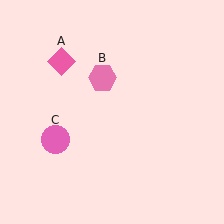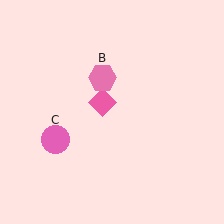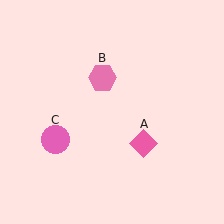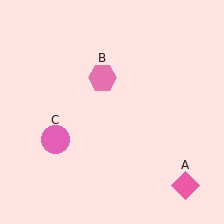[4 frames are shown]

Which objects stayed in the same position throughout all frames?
Pink hexagon (object B) and pink circle (object C) remained stationary.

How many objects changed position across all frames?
1 object changed position: pink diamond (object A).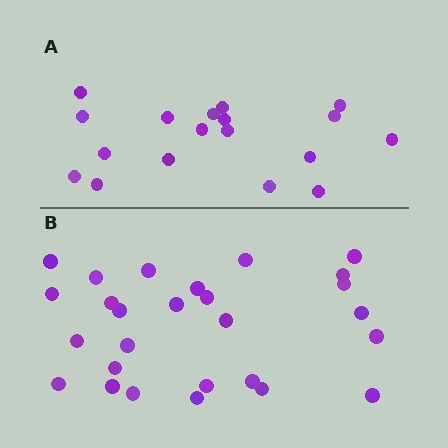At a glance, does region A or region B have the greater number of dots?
Region B (the bottom region) has more dots.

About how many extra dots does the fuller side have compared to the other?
Region B has roughly 8 or so more dots than region A.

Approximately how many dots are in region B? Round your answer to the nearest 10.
About 30 dots. (The exact count is 27, which rounds to 30.)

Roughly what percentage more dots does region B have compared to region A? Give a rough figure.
About 50% more.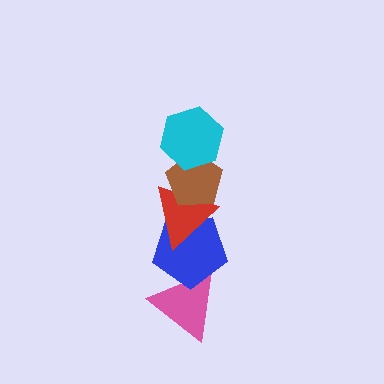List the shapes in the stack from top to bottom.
From top to bottom: the cyan hexagon, the brown pentagon, the red triangle, the blue pentagon, the pink triangle.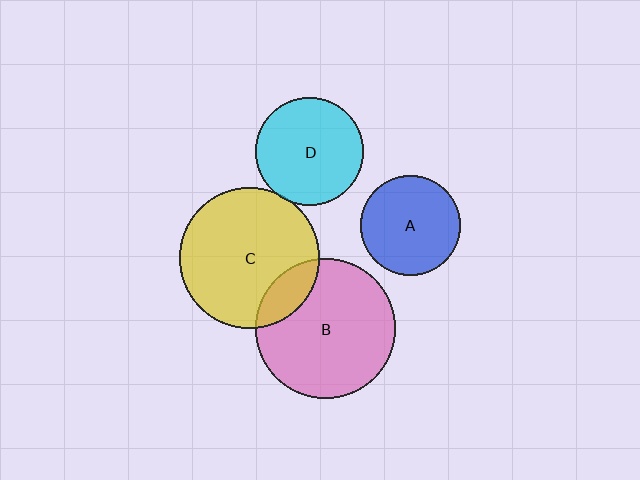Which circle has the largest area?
Circle C (yellow).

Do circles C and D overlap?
Yes.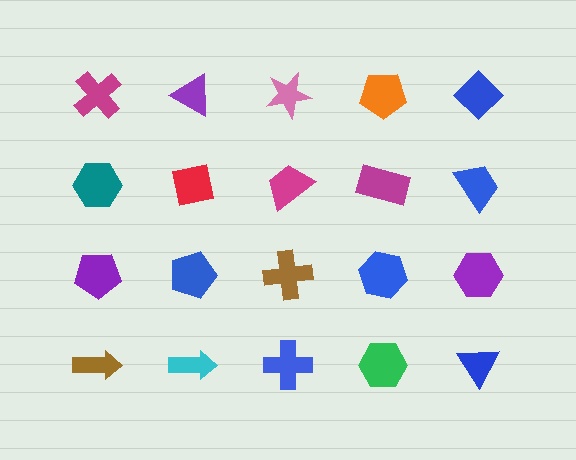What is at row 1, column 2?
A purple triangle.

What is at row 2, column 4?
A magenta rectangle.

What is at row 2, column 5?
A blue trapezoid.